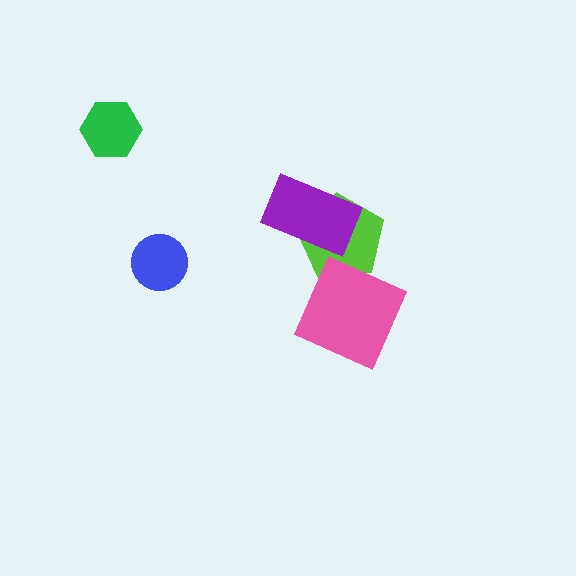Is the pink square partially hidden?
No, no other shape covers it.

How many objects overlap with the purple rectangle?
1 object overlaps with the purple rectangle.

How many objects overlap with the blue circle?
0 objects overlap with the blue circle.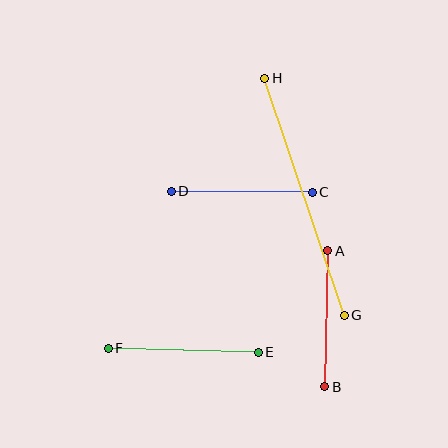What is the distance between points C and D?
The distance is approximately 141 pixels.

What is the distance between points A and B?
The distance is approximately 136 pixels.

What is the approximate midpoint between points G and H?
The midpoint is at approximately (304, 197) pixels.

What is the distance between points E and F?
The distance is approximately 150 pixels.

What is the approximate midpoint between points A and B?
The midpoint is at approximately (326, 319) pixels.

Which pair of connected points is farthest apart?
Points G and H are farthest apart.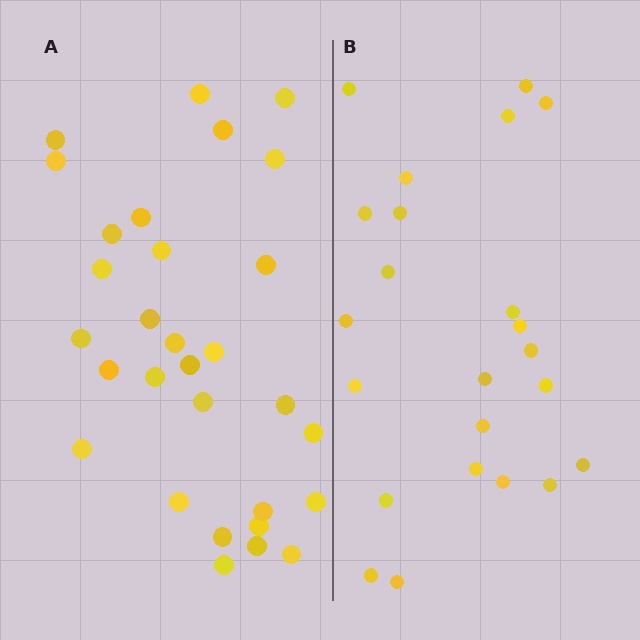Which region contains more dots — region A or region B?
Region A (the left region) has more dots.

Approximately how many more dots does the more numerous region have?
Region A has roughly 8 or so more dots than region B.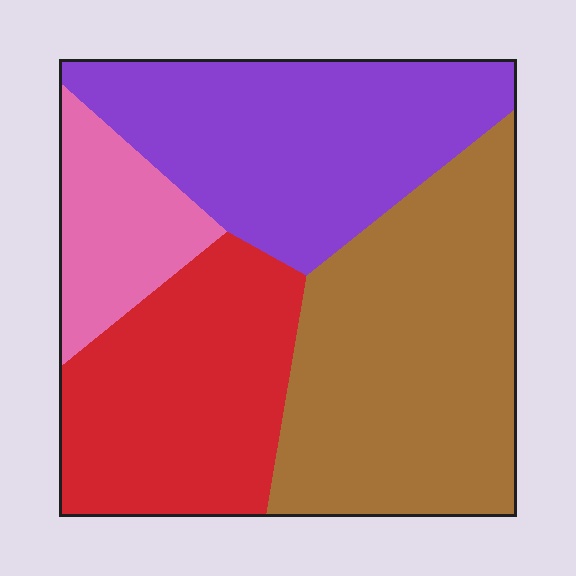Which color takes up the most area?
Brown, at roughly 35%.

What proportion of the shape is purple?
Purple covers roughly 30% of the shape.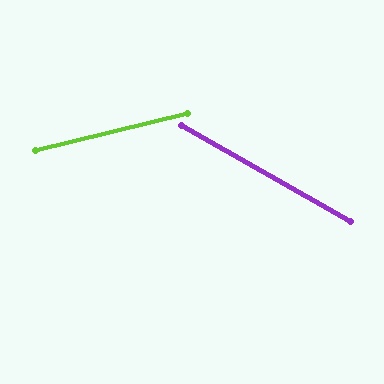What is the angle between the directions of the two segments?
Approximately 43 degrees.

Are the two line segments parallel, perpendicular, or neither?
Neither parallel nor perpendicular — they differ by about 43°.